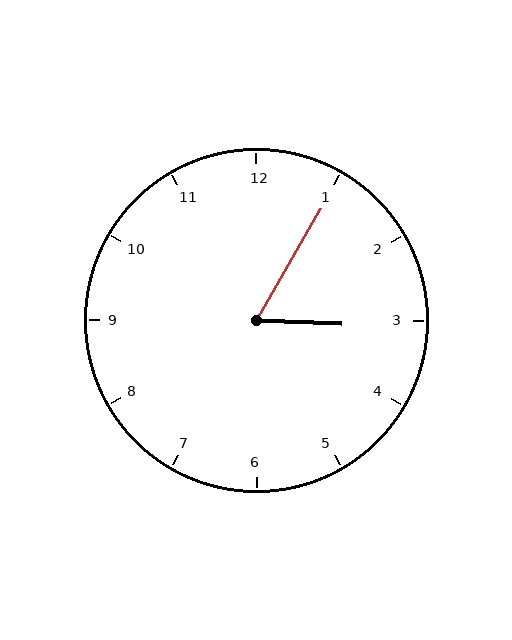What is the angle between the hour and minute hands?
Approximately 62 degrees.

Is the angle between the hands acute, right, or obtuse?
It is acute.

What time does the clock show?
3:05.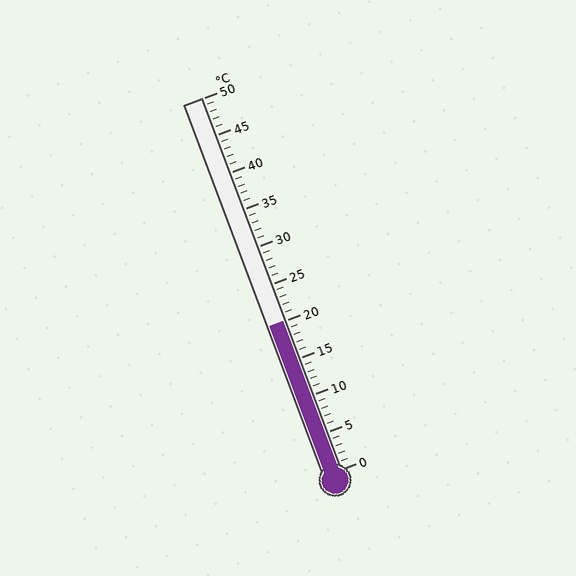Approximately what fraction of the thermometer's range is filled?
The thermometer is filled to approximately 40% of its range.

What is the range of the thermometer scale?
The thermometer scale ranges from 0°C to 50°C.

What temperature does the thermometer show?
The thermometer shows approximately 20°C.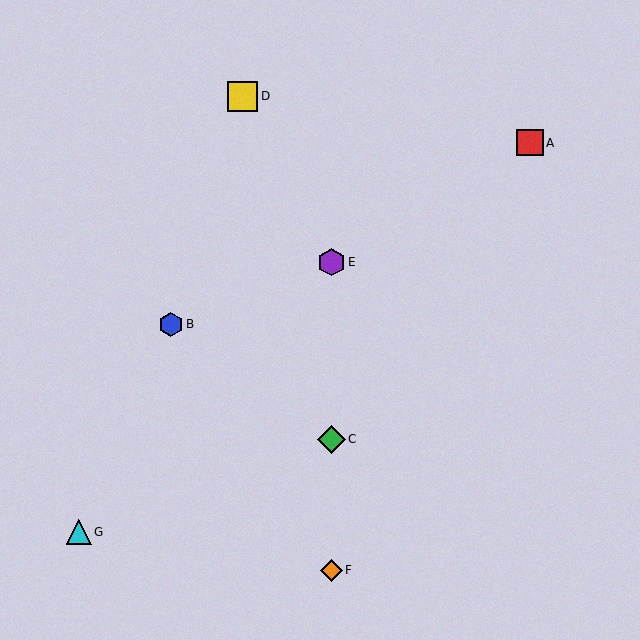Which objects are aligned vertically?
Objects C, E, F are aligned vertically.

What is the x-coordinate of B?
Object B is at x≈171.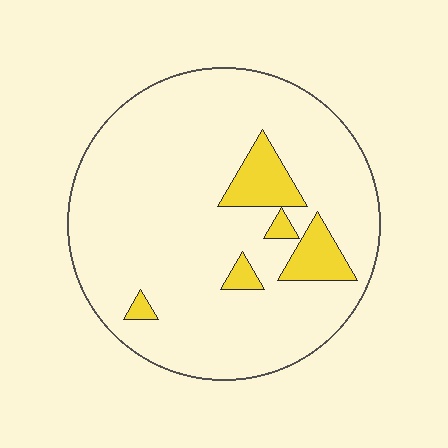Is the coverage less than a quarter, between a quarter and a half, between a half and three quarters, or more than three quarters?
Less than a quarter.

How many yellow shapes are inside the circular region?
5.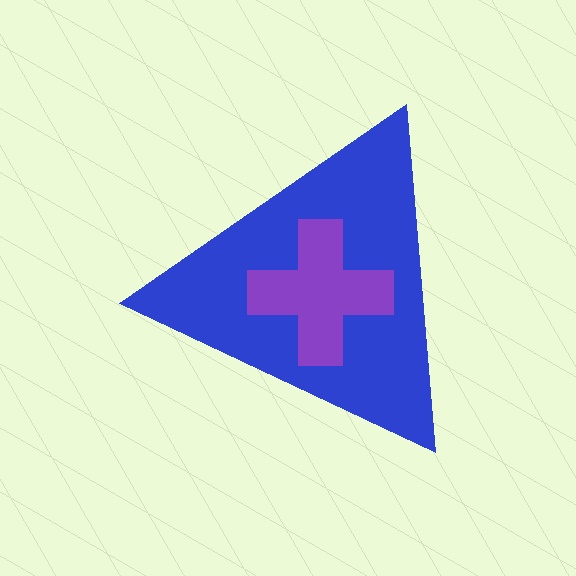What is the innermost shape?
The purple cross.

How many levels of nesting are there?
2.